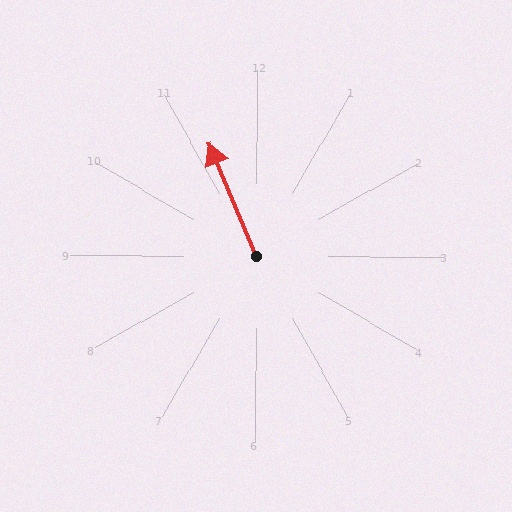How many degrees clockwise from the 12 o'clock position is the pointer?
Approximately 337 degrees.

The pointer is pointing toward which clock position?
Roughly 11 o'clock.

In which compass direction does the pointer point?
Northwest.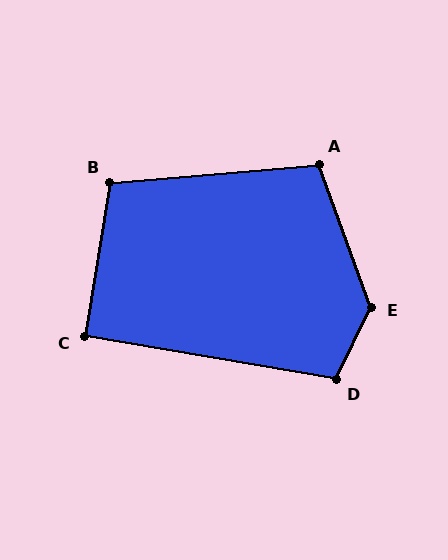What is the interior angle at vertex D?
Approximately 106 degrees (obtuse).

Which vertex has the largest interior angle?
E, at approximately 134 degrees.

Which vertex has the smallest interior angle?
C, at approximately 91 degrees.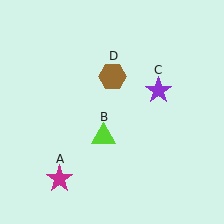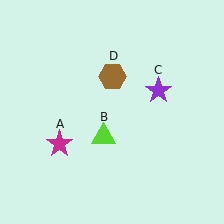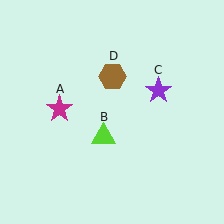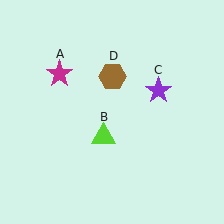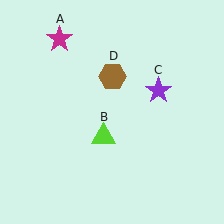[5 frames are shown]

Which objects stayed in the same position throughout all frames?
Lime triangle (object B) and purple star (object C) and brown hexagon (object D) remained stationary.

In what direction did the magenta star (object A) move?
The magenta star (object A) moved up.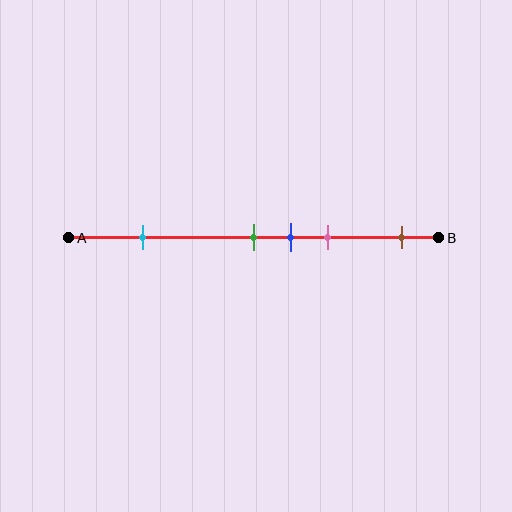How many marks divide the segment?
There are 5 marks dividing the segment.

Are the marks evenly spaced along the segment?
No, the marks are not evenly spaced.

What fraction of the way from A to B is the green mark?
The green mark is approximately 50% (0.5) of the way from A to B.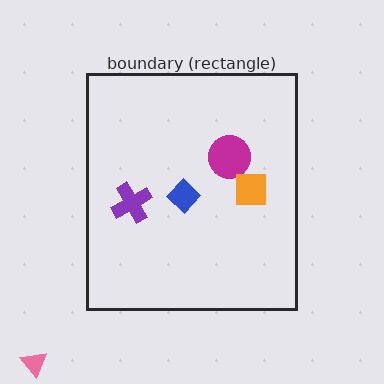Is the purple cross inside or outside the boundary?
Inside.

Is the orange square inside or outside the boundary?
Inside.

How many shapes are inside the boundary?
4 inside, 1 outside.